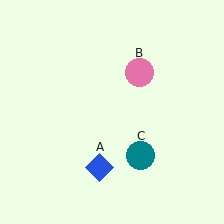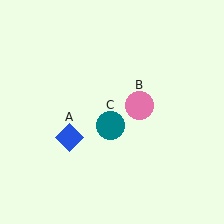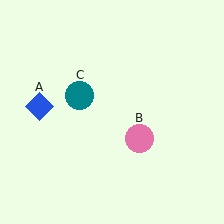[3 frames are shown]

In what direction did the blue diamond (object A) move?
The blue diamond (object A) moved up and to the left.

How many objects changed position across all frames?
3 objects changed position: blue diamond (object A), pink circle (object B), teal circle (object C).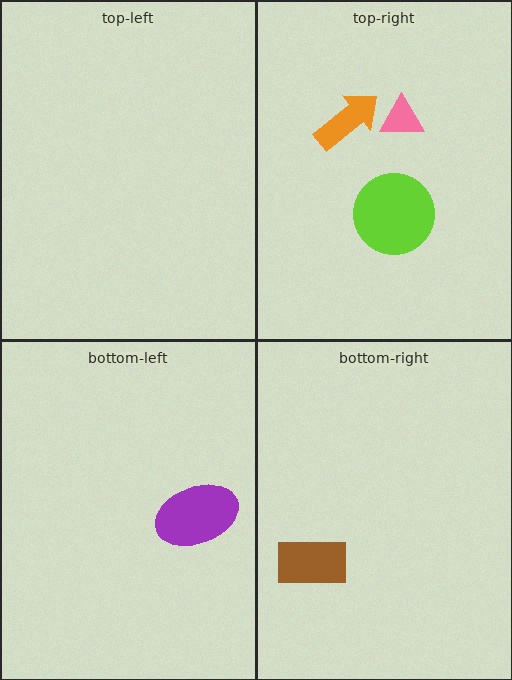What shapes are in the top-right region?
The pink triangle, the lime circle, the orange arrow.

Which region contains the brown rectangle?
The bottom-right region.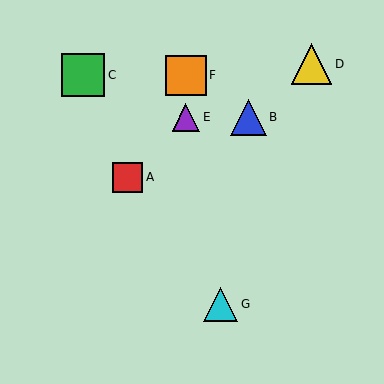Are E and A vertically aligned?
No, E is at x≈186 and A is at x≈128.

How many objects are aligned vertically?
2 objects (E, F) are aligned vertically.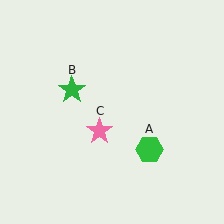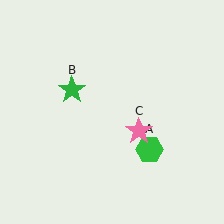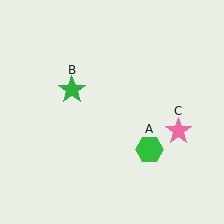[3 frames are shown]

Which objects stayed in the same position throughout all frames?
Green hexagon (object A) and green star (object B) remained stationary.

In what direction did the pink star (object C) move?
The pink star (object C) moved right.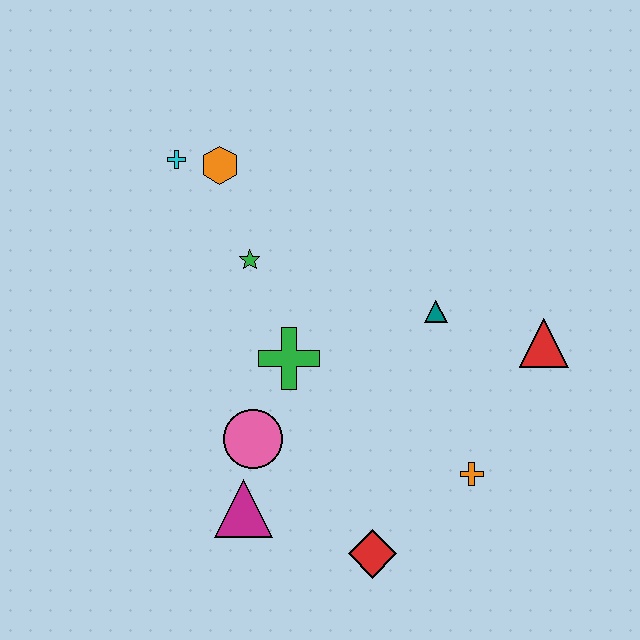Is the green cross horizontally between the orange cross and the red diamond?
No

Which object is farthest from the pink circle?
The red triangle is farthest from the pink circle.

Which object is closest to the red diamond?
The orange cross is closest to the red diamond.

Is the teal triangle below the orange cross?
No